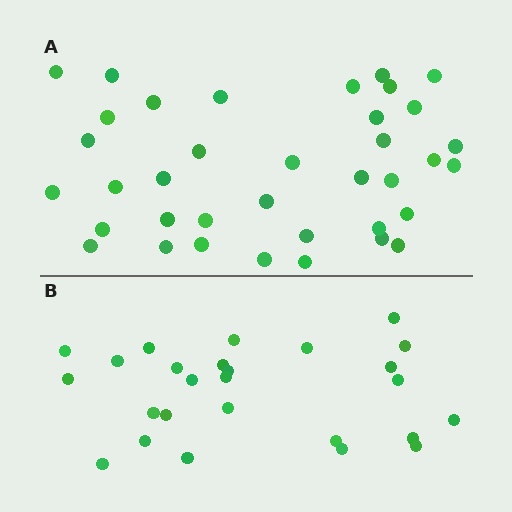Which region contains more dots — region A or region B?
Region A (the top region) has more dots.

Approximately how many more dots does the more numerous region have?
Region A has roughly 12 or so more dots than region B.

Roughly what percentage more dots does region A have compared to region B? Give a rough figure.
About 40% more.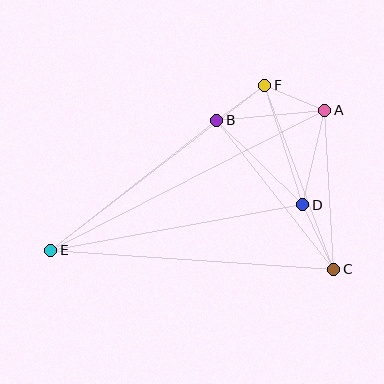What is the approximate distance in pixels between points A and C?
The distance between A and C is approximately 159 pixels.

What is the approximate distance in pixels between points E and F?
The distance between E and F is approximately 270 pixels.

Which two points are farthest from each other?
Points A and E are farthest from each other.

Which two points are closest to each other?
Points B and F are closest to each other.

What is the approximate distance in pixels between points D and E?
The distance between D and E is approximately 256 pixels.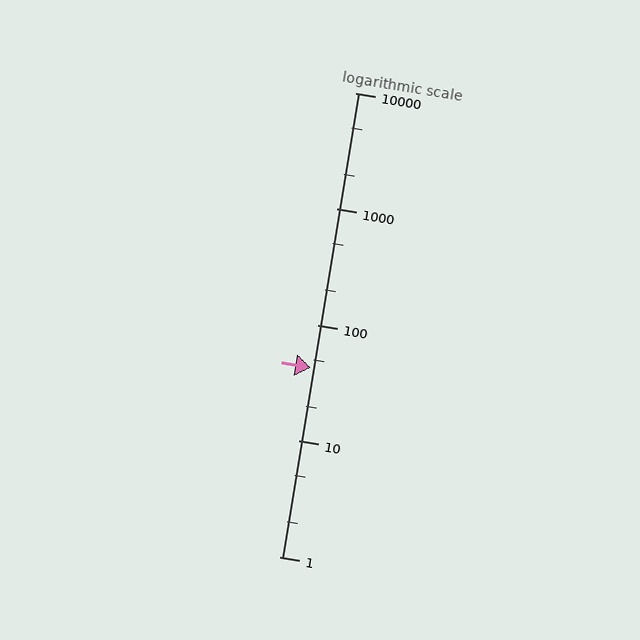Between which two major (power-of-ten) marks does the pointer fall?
The pointer is between 10 and 100.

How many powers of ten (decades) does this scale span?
The scale spans 4 decades, from 1 to 10000.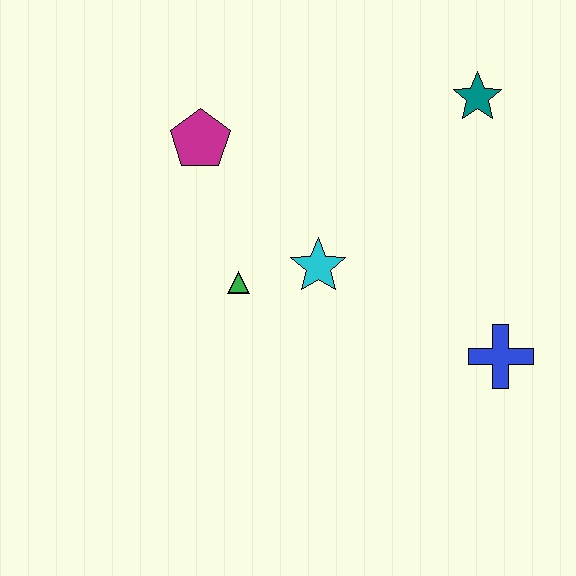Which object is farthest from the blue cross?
The magenta pentagon is farthest from the blue cross.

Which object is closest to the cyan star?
The green triangle is closest to the cyan star.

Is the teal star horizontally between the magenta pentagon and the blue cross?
Yes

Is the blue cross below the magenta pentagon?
Yes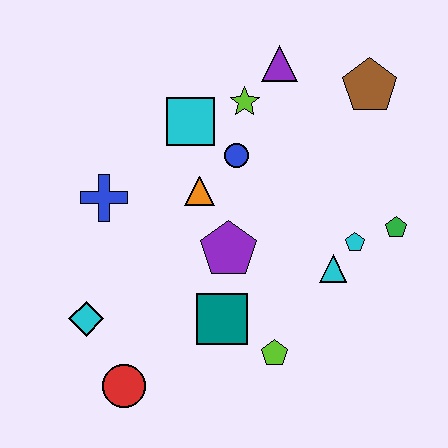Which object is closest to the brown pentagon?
The purple triangle is closest to the brown pentagon.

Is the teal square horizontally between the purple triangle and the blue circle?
No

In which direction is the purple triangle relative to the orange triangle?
The purple triangle is above the orange triangle.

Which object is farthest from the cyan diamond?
The brown pentagon is farthest from the cyan diamond.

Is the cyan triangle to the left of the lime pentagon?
No